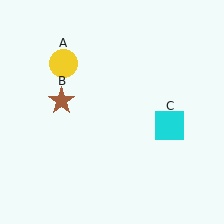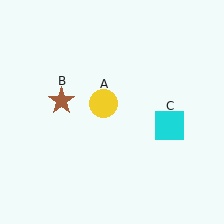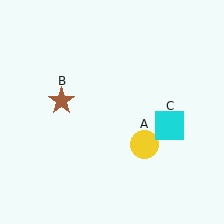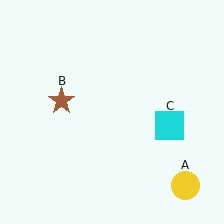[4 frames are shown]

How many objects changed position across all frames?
1 object changed position: yellow circle (object A).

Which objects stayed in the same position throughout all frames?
Brown star (object B) and cyan square (object C) remained stationary.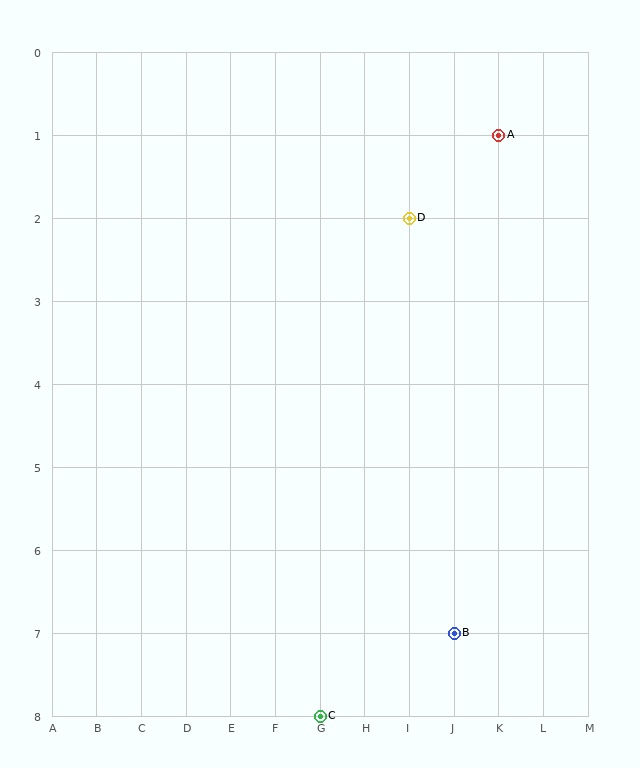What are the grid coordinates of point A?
Point A is at grid coordinates (K, 1).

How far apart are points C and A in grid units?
Points C and A are 4 columns and 7 rows apart (about 8.1 grid units diagonally).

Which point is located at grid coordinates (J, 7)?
Point B is at (J, 7).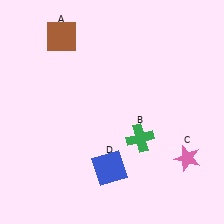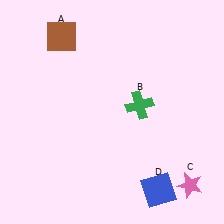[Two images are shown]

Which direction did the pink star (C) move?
The pink star (C) moved down.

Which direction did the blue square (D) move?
The blue square (D) moved right.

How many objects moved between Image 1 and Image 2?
3 objects moved between the two images.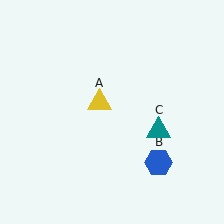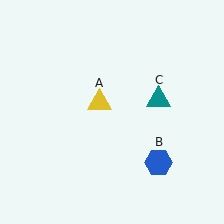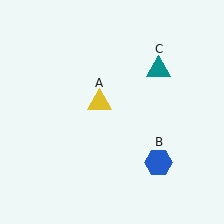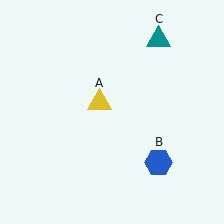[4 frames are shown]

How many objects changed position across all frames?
1 object changed position: teal triangle (object C).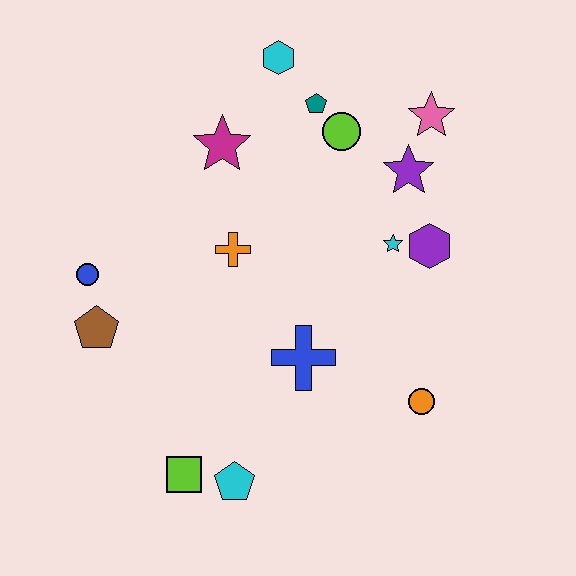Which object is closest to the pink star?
The purple star is closest to the pink star.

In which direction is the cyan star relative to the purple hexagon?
The cyan star is to the left of the purple hexagon.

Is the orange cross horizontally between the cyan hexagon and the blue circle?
Yes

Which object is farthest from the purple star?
The lime square is farthest from the purple star.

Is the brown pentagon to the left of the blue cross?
Yes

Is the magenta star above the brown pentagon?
Yes